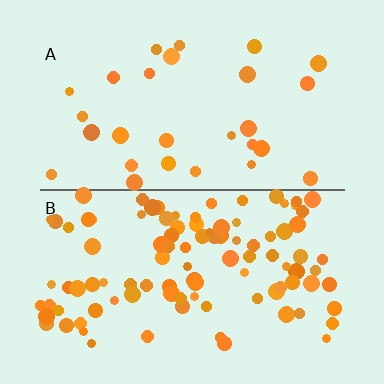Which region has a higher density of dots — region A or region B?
B (the bottom).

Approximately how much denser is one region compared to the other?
Approximately 3.5× — region B over region A.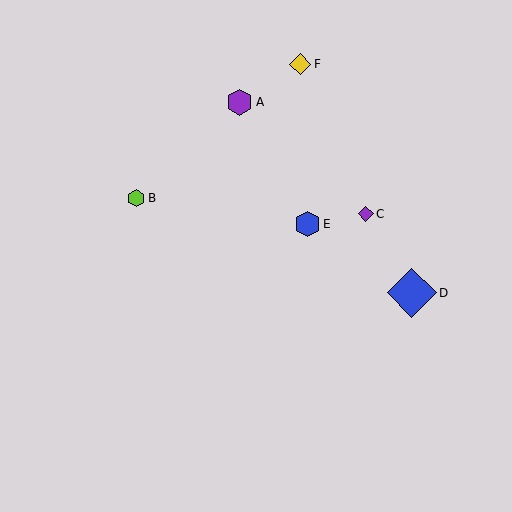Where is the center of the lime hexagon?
The center of the lime hexagon is at (136, 198).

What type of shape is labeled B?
Shape B is a lime hexagon.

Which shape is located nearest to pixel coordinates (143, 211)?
The lime hexagon (labeled B) at (136, 198) is nearest to that location.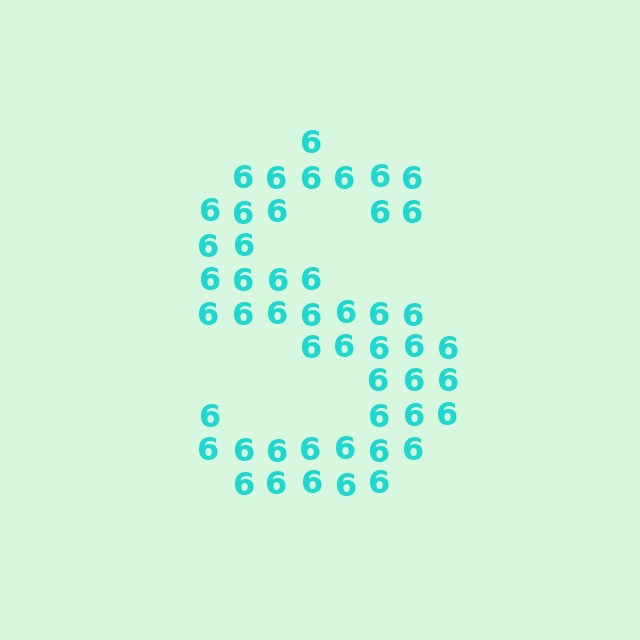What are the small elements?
The small elements are digit 6's.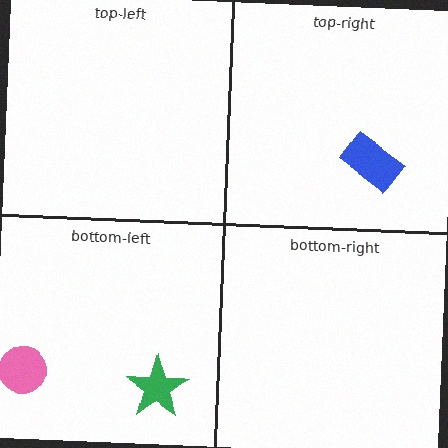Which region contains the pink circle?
The bottom-left region.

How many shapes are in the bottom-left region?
2.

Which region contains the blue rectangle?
The top-right region.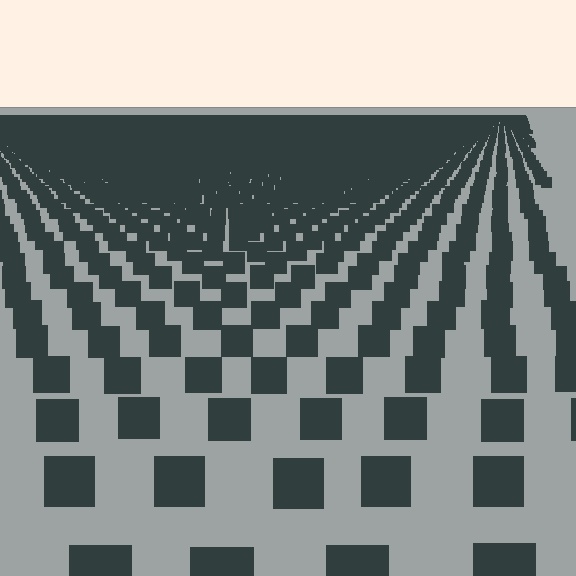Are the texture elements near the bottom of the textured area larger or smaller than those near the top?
Larger. Near the bottom, elements are closer to the viewer and appear at a bigger on-screen size.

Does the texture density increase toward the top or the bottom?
Density increases toward the top.